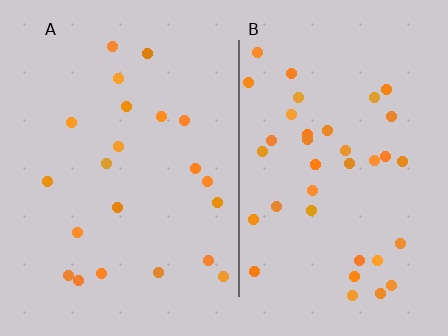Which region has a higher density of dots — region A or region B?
B (the right).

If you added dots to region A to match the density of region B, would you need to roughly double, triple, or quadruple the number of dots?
Approximately double.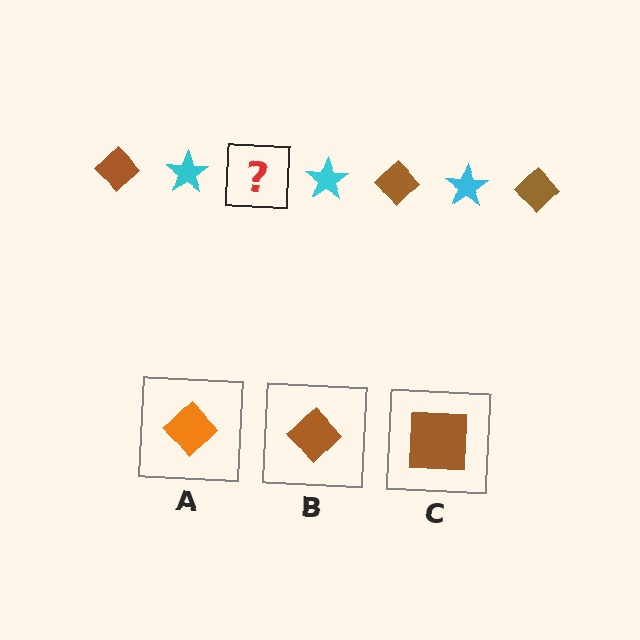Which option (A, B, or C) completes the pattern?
B.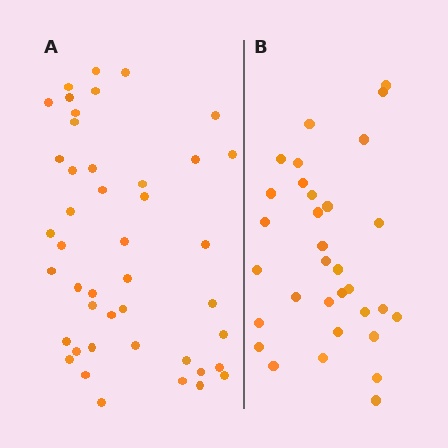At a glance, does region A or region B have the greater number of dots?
Region A (the left region) has more dots.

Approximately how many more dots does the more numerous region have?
Region A has roughly 12 or so more dots than region B.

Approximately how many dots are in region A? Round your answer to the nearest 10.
About 40 dots. (The exact count is 44, which rounds to 40.)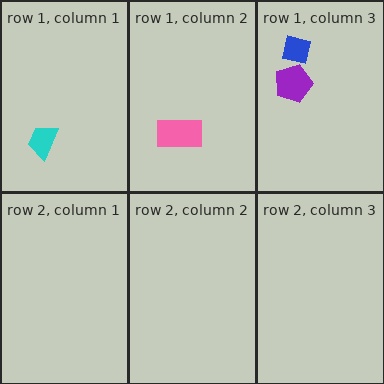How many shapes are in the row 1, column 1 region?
1.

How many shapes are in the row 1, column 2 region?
1.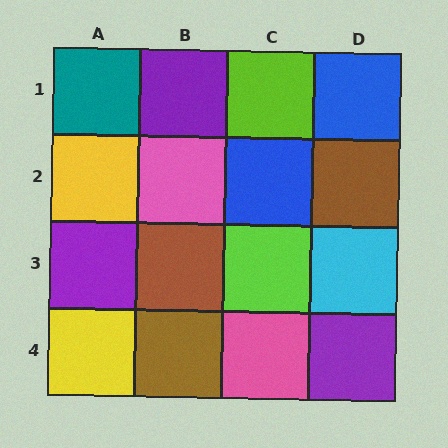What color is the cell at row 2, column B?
Pink.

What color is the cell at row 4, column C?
Pink.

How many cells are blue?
2 cells are blue.